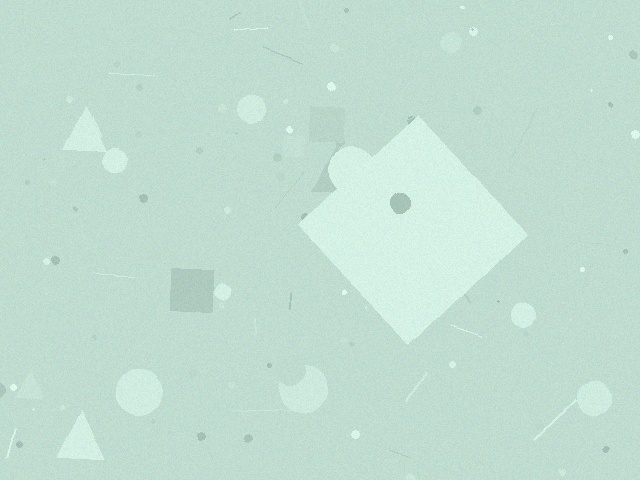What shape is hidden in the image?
A diamond is hidden in the image.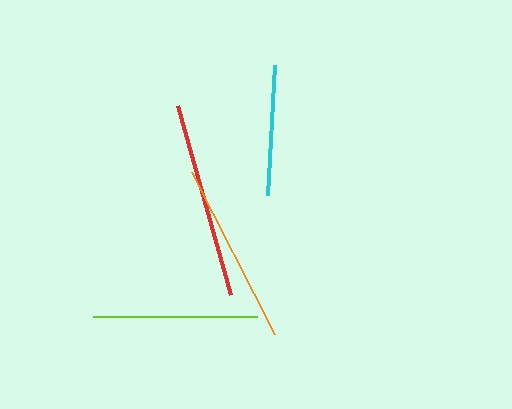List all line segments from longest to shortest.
From longest to shortest: red, orange, lime, cyan.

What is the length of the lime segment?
The lime segment is approximately 163 pixels long.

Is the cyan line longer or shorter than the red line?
The red line is longer than the cyan line.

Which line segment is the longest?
The red line is the longest at approximately 195 pixels.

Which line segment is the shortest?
The cyan line is the shortest at approximately 131 pixels.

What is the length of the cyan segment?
The cyan segment is approximately 131 pixels long.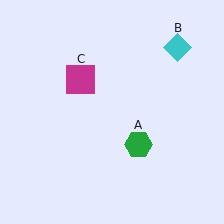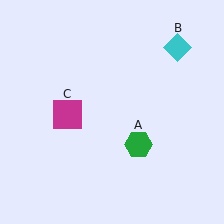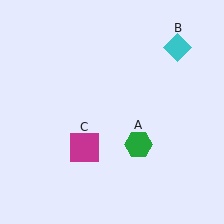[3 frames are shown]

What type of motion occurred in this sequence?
The magenta square (object C) rotated counterclockwise around the center of the scene.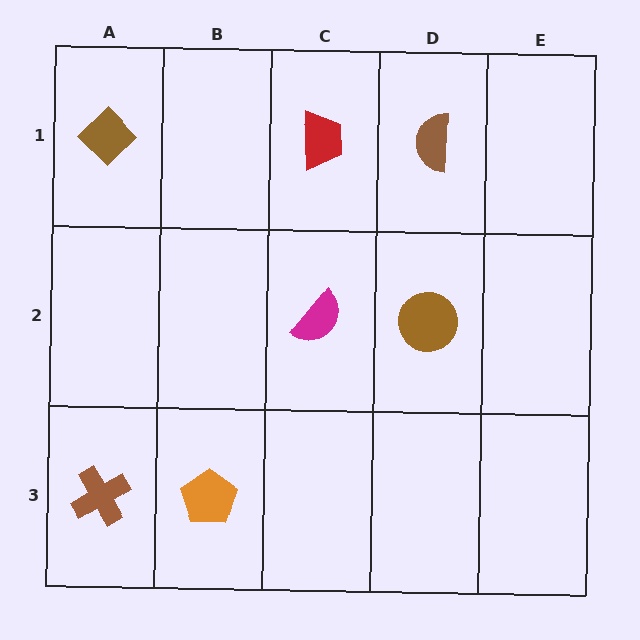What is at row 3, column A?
A brown cross.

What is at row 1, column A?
A brown diamond.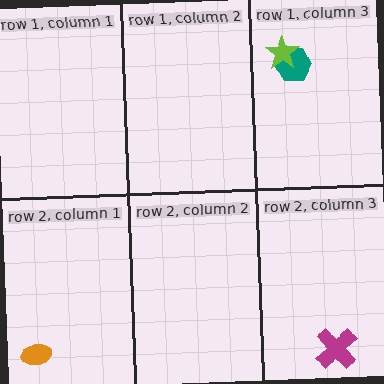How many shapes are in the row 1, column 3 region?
2.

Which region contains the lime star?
The row 1, column 3 region.